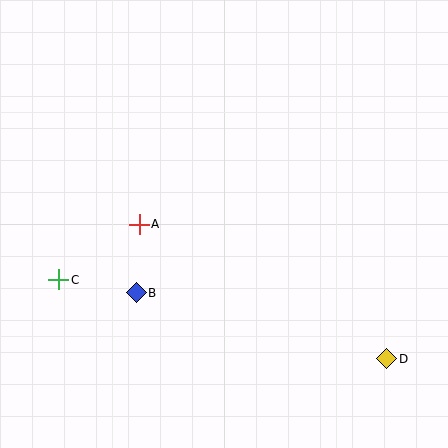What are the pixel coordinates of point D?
Point D is at (387, 359).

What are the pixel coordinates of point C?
Point C is at (59, 280).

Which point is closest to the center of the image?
Point A at (139, 225) is closest to the center.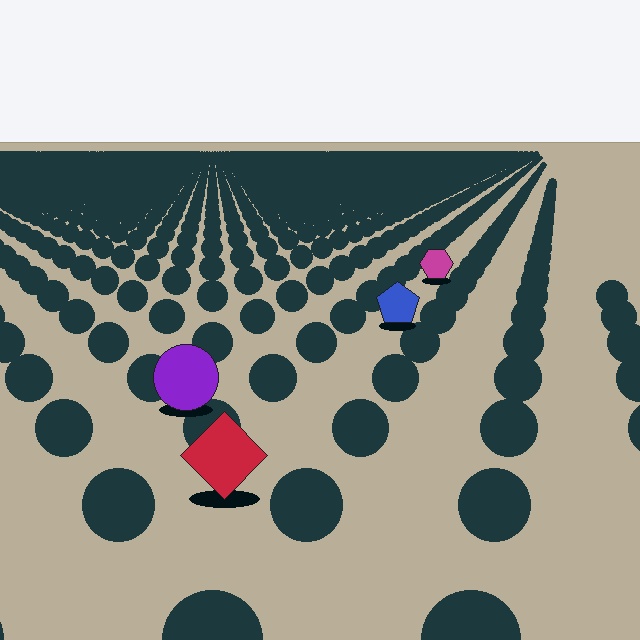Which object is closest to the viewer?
The red diamond is closest. The texture marks near it are larger and more spread out.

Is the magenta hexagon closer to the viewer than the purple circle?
No. The purple circle is closer — you can tell from the texture gradient: the ground texture is coarser near it.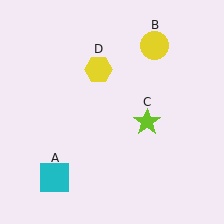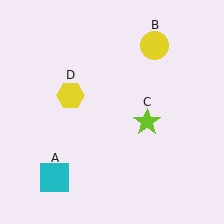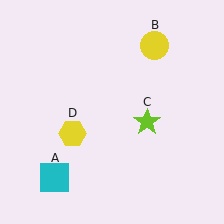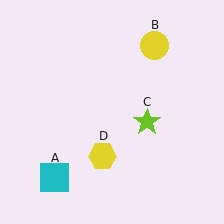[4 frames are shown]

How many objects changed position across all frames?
1 object changed position: yellow hexagon (object D).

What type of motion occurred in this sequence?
The yellow hexagon (object D) rotated counterclockwise around the center of the scene.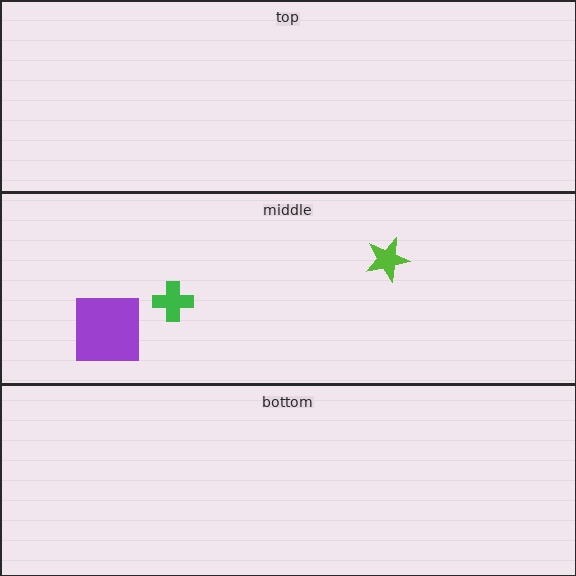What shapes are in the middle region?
The purple square, the green cross, the lime star.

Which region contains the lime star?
The middle region.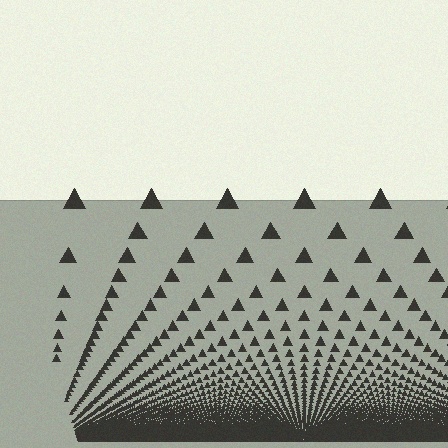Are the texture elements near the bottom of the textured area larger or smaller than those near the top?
Smaller. The gradient is inverted — elements near the bottom are smaller and denser.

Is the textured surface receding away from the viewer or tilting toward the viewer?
The surface appears to tilt toward the viewer. Texture elements get larger and sparser toward the top.